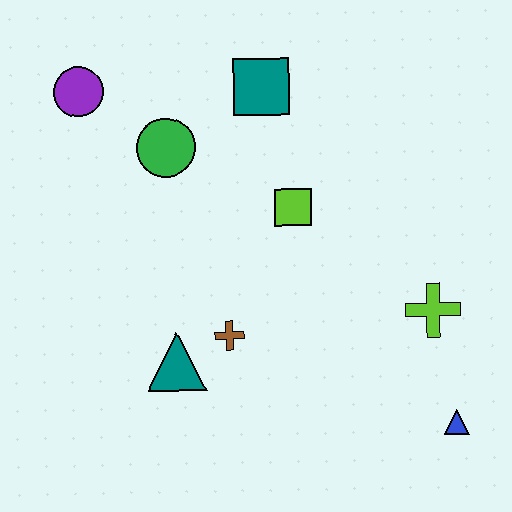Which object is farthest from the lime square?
The blue triangle is farthest from the lime square.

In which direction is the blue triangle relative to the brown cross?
The blue triangle is to the right of the brown cross.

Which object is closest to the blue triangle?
The lime cross is closest to the blue triangle.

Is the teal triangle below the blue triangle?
No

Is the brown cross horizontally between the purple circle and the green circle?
No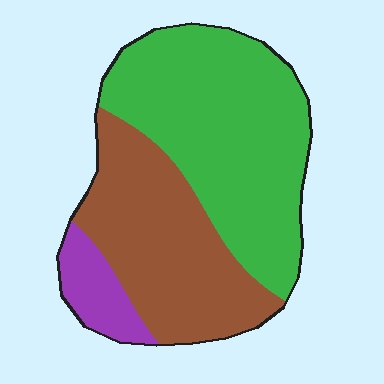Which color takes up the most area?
Green, at roughly 55%.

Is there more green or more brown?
Green.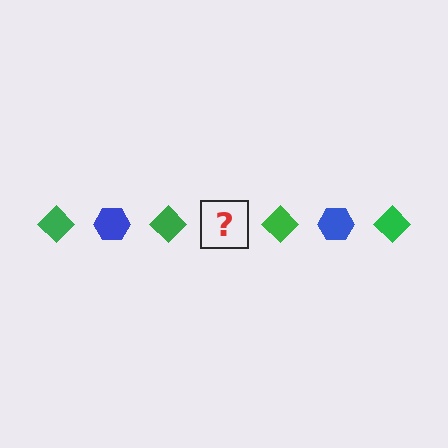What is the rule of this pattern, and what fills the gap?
The rule is that the pattern alternates between green diamond and blue hexagon. The gap should be filled with a blue hexagon.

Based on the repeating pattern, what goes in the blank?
The blank should be a blue hexagon.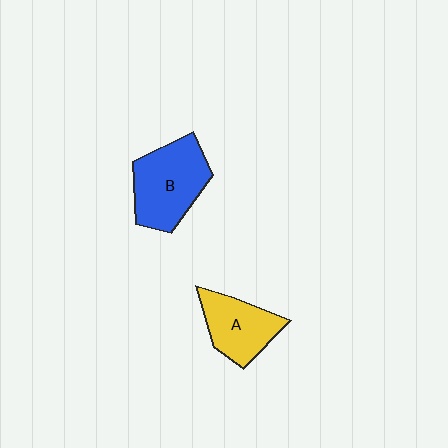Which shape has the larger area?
Shape B (blue).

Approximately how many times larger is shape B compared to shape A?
Approximately 1.3 times.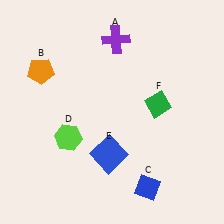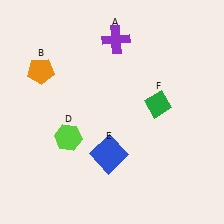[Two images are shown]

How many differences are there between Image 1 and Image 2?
There is 1 difference between the two images.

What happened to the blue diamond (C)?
The blue diamond (C) was removed in Image 2. It was in the bottom-right area of Image 1.